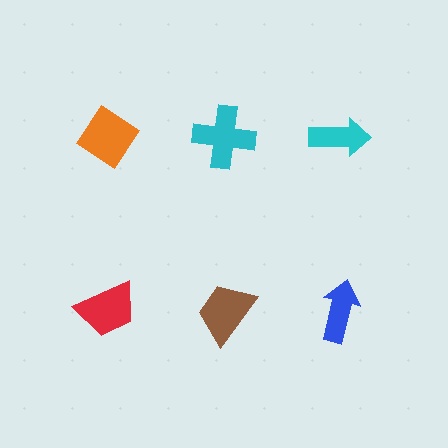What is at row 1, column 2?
A cyan cross.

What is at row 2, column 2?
A brown trapezoid.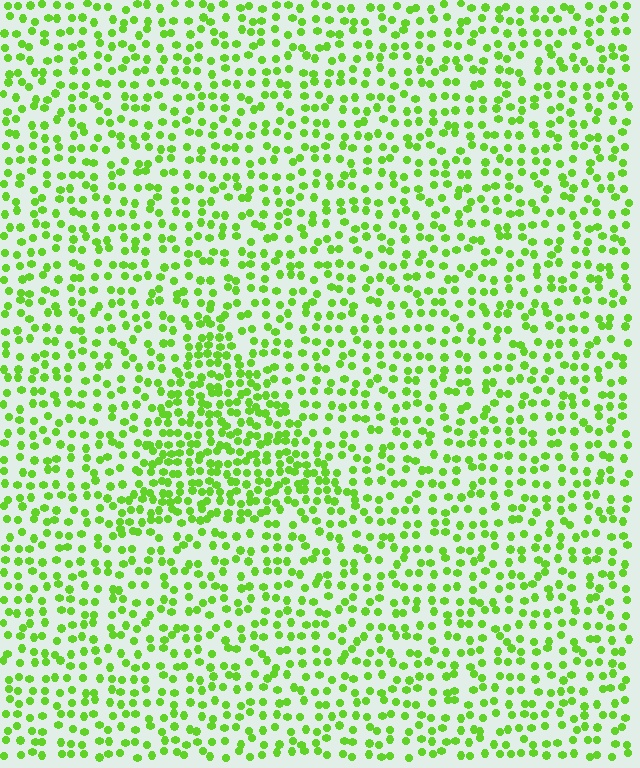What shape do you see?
I see a triangle.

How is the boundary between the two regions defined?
The boundary is defined by a change in element density (approximately 1.8x ratio). All elements are the same color, size, and shape.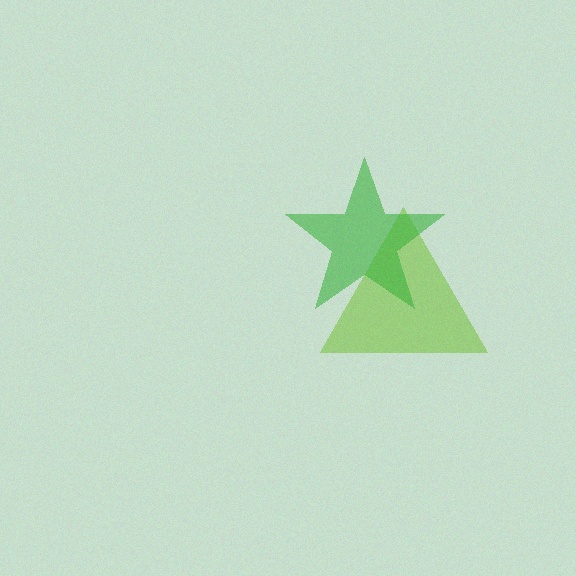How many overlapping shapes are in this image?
There are 2 overlapping shapes in the image.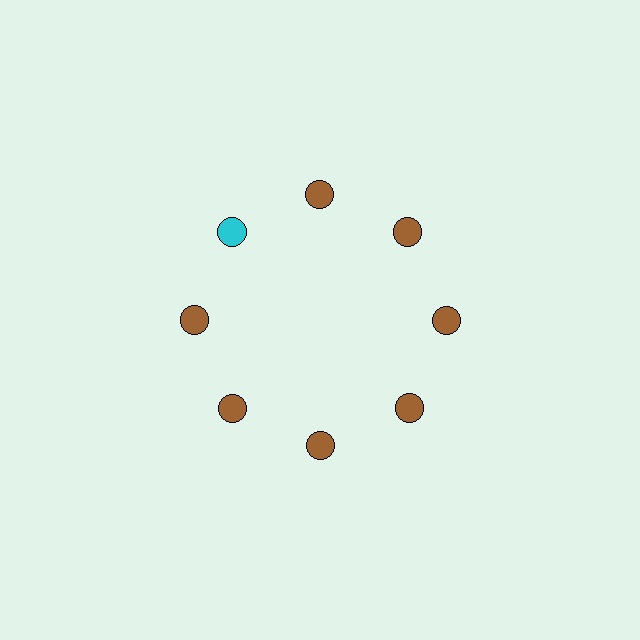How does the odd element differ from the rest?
It has a different color: cyan instead of brown.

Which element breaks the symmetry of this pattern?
The cyan circle at roughly the 10 o'clock position breaks the symmetry. All other shapes are brown circles.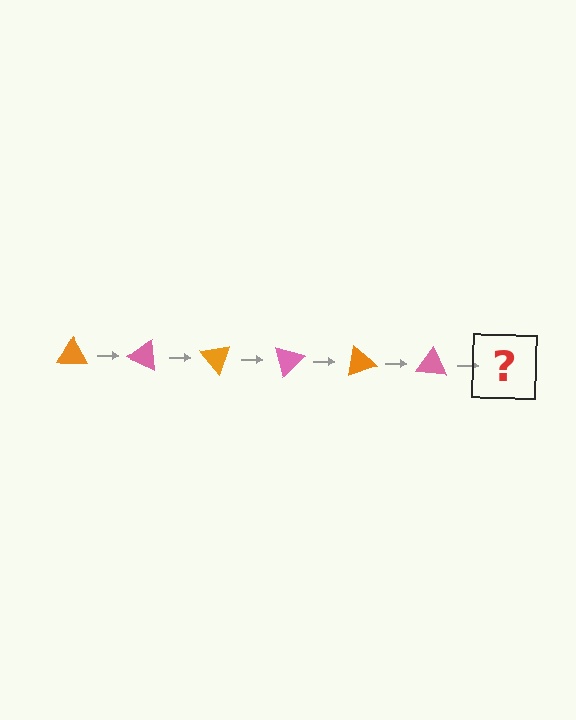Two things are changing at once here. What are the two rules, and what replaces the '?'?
The two rules are that it rotates 25 degrees each step and the color cycles through orange and pink. The '?' should be an orange triangle, rotated 150 degrees from the start.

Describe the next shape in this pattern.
It should be an orange triangle, rotated 150 degrees from the start.